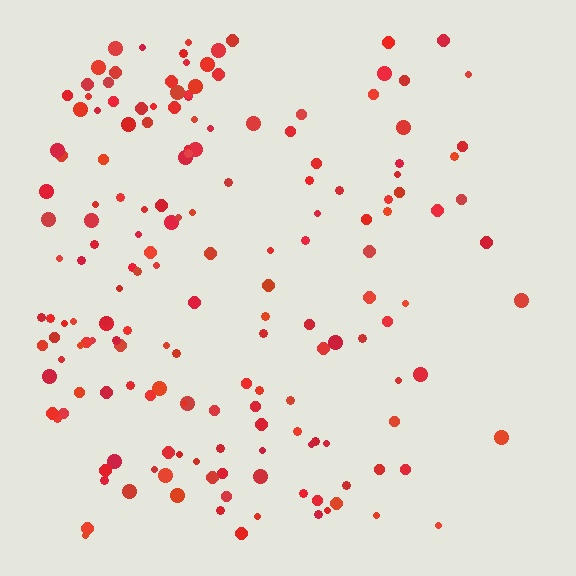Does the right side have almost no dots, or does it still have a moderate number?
Still a moderate number, just noticeably fewer than the left.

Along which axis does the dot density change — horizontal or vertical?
Horizontal.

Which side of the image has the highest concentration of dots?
The left.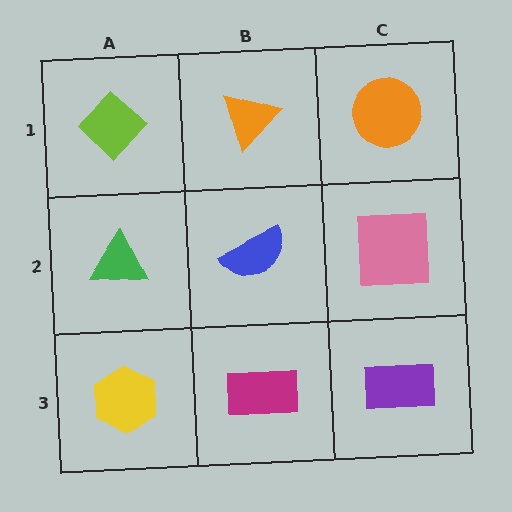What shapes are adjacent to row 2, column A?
A lime diamond (row 1, column A), a yellow hexagon (row 3, column A), a blue semicircle (row 2, column B).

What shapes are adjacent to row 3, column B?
A blue semicircle (row 2, column B), a yellow hexagon (row 3, column A), a purple rectangle (row 3, column C).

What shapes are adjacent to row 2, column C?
An orange circle (row 1, column C), a purple rectangle (row 3, column C), a blue semicircle (row 2, column B).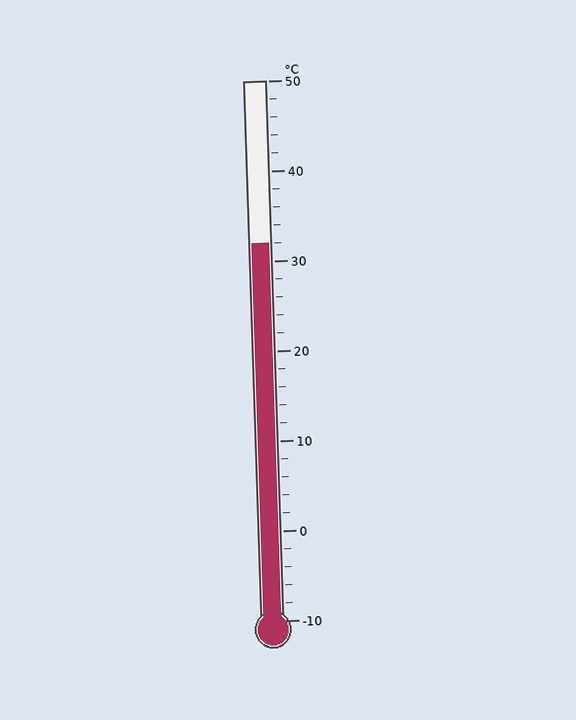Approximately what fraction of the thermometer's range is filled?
The thermometer is filled to approximately 70% of its range.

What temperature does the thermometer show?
The thermometer shows approximately 32°C.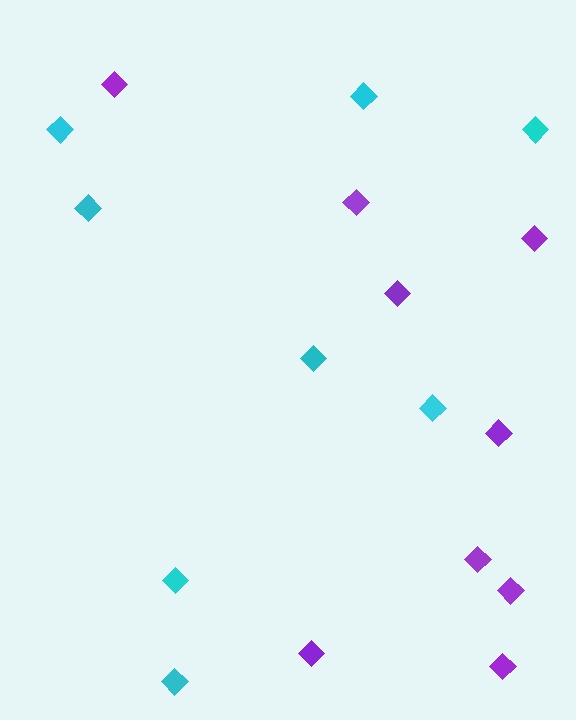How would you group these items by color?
There are 2 groups: one group of purple diamonds (9) and one group of cyan diamonds (8).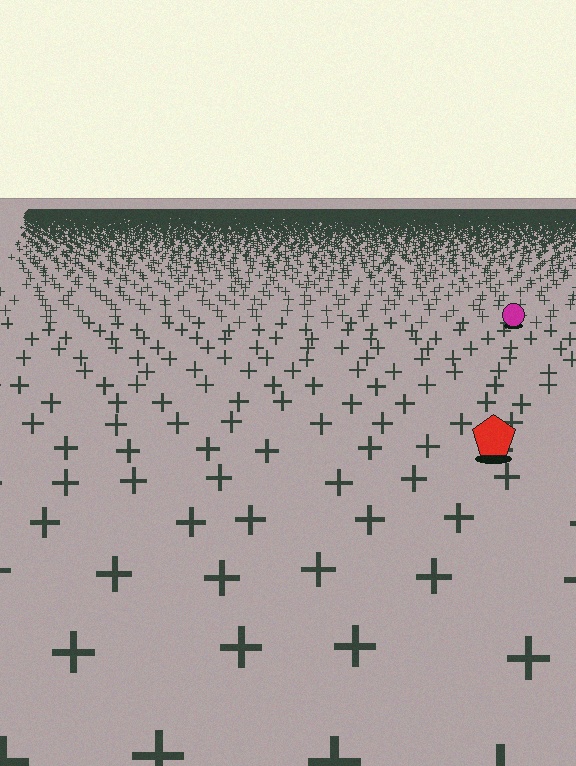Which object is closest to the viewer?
The red pentagon is closest. The texture marks near it are larger and more spread out.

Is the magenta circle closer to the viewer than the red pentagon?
No. The red pentagon is closer — you can tell from the texture gradient: the ground texture is coarser near it.